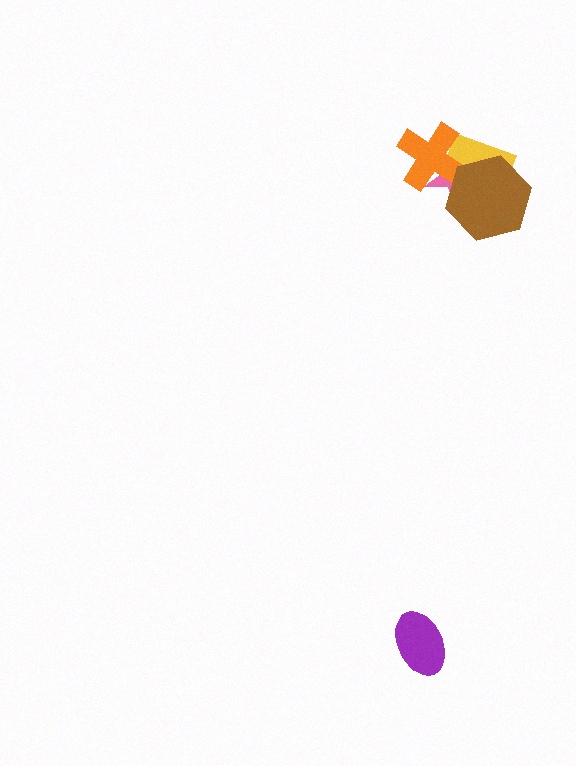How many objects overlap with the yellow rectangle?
3 objects overlap with the yellow rectangle.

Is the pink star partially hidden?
Yes, it is partially covered by another shape.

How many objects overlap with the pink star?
3 objects overlap with the pink star.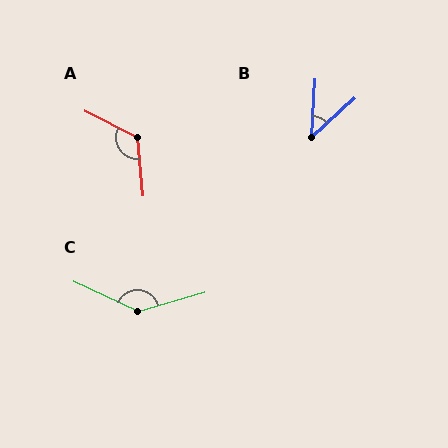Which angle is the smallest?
B, at approximately 44 degrees.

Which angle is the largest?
C, at approximately 139 degrees.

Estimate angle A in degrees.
Approximately 122 degrees.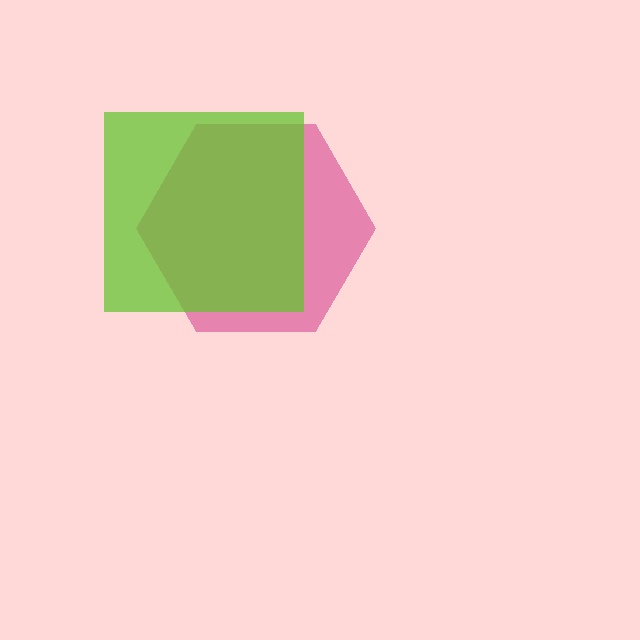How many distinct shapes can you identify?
There are 2 distinct shapes: a pink hexagon, a lime square.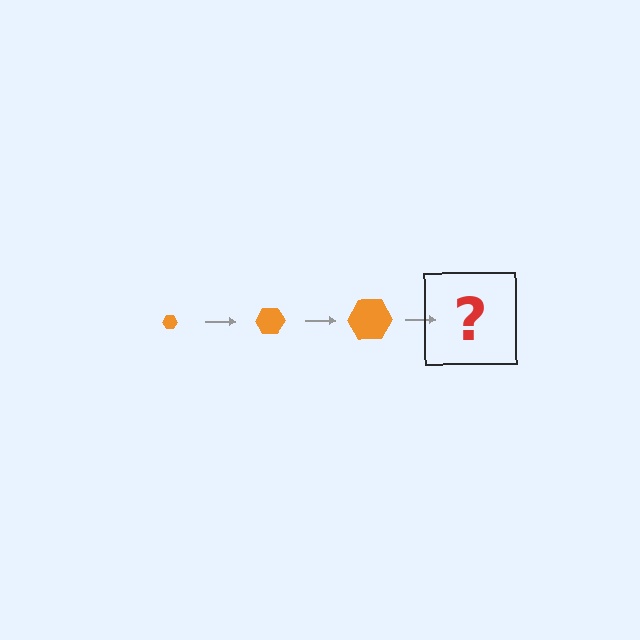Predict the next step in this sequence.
The next step is an orange hexagon, larger than the previous one.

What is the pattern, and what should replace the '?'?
The pattern is that the hexagon gets progressively larger each step. The '?' should be an orange hexagon, larger than the previous one.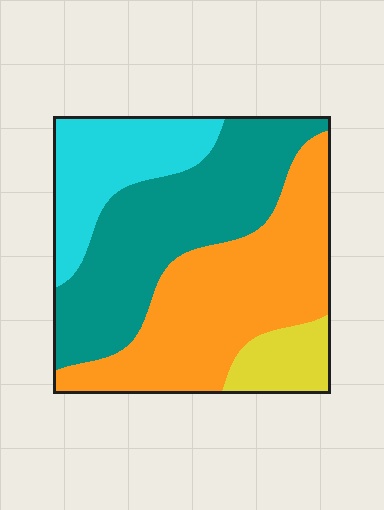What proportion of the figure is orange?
Orange takes up between a third and a half of the figure.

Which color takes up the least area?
Yellow, at roughly 10%.